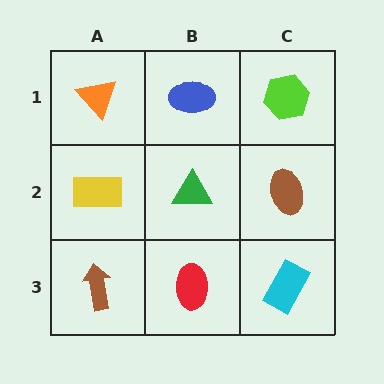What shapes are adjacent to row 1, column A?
A yellow rectangle (row 2, column A), a blue ellipse (row 1, column B).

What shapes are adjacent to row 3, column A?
A yellow rectangle (row 2, column A), a red ellipse (row 3, column B).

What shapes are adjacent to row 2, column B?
A blue ellipse (row 1, column B), a red ellipse (row 3, column B), a yellow rectangle (row 2, column A), a brown ellipse (row 2, column C).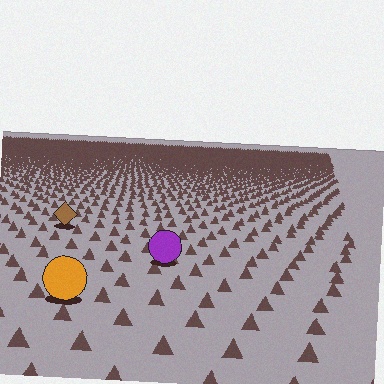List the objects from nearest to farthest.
From nearest to farthest: the orange circle, the purple circle, the brown diamond.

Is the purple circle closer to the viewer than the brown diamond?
Yes. The purple circle is closer — you can tell from the texture gradient: the ground texture is coarser near it.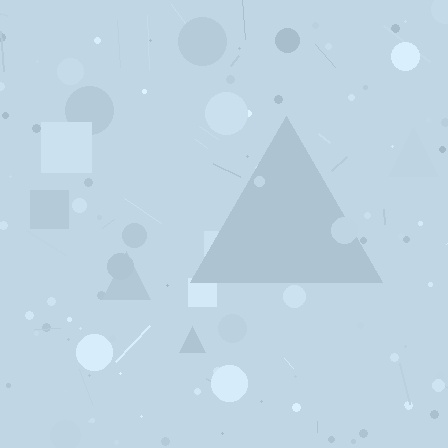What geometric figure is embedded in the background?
A triangle is embedded in the background.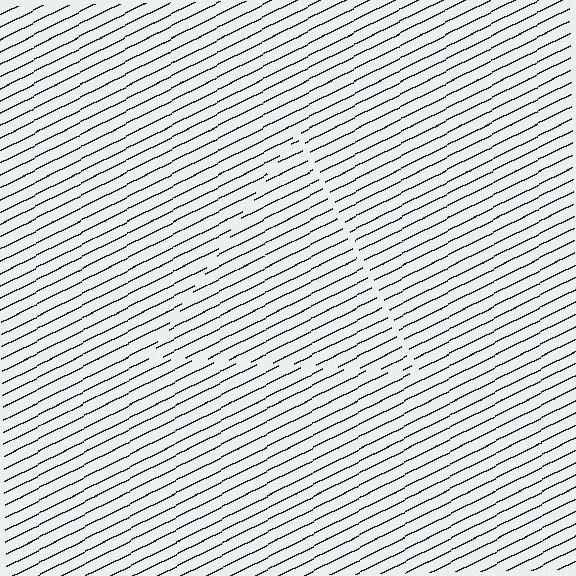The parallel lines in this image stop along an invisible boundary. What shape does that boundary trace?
An illusory triangle. The interior of the shape contains the same grating, shifted by half a period — the contour is defined by the phase discontinuity where line-ends from the inner and outer gratings abut.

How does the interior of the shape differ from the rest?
The interior of the shape contains the same grating, shifted by half a period — the contour is defined by the phase discontinuity where line-ends from the inner and outer gratings abut.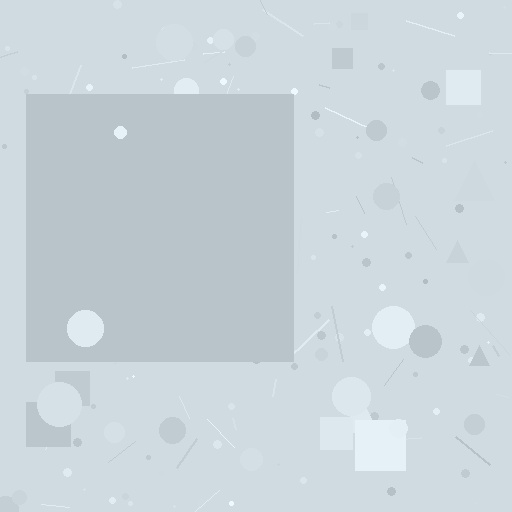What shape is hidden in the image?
A square is hidden in the image.